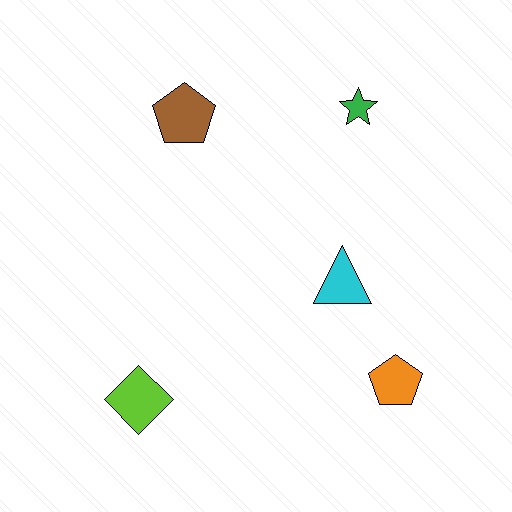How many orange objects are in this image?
There is 1 orange object.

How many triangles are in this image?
There is 1 triangle.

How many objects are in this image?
There are 5 objects.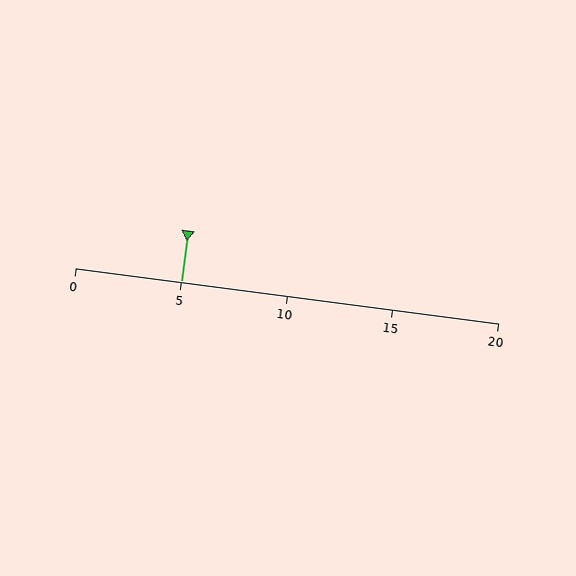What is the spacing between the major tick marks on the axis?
The major ticks are spaced 5 apart.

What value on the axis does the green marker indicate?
The marker indicates approximately 5.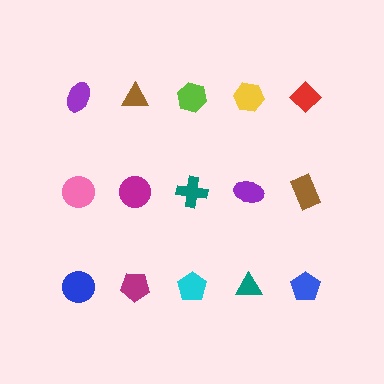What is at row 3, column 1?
A blue circle.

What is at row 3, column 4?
A teal triangle.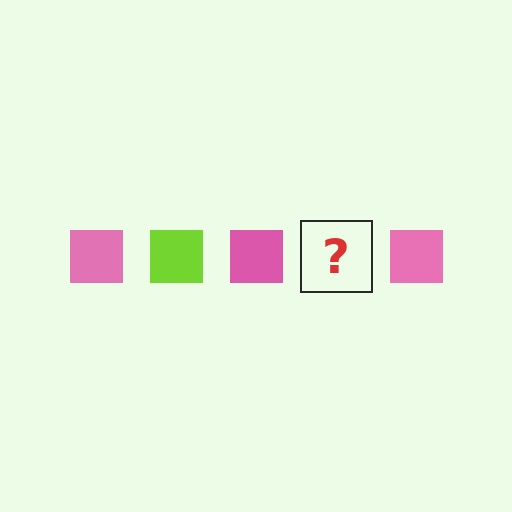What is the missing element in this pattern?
The missing element is a lime square.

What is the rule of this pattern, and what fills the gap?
The rule is that the pattern cycles through pink, lime squares. The gap should be filled with a lime square.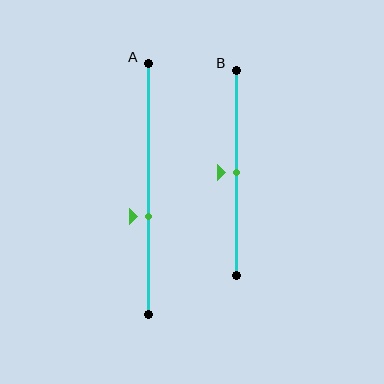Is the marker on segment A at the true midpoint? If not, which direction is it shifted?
No, the marker on segment A is shifted downward by about 11% of the segment length.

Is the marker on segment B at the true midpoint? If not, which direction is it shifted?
Yes, the marker on segment B is at the true midpoint.